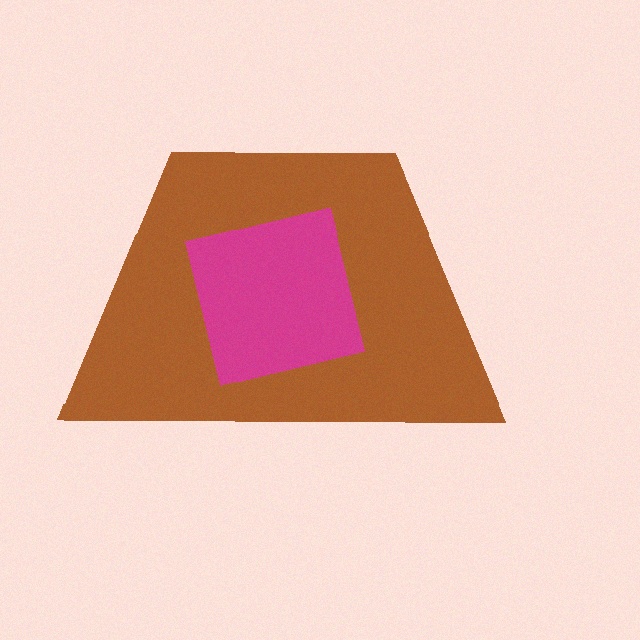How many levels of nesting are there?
2.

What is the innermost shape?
The magenta square.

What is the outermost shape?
The brown trapezoid.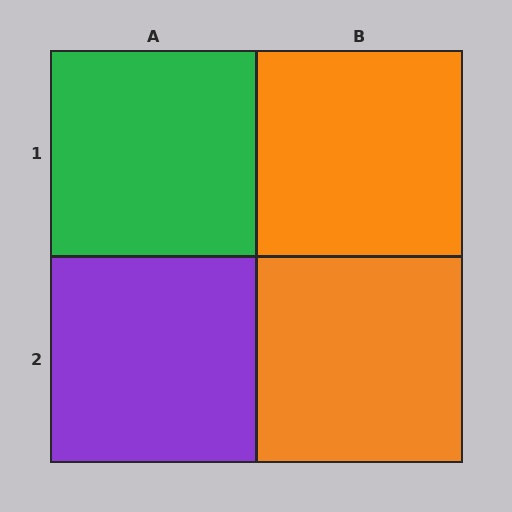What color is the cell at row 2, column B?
Orange.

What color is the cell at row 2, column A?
Purple.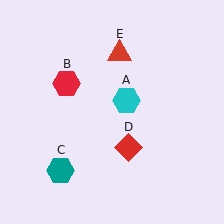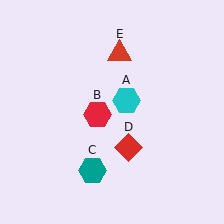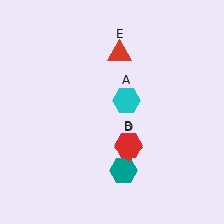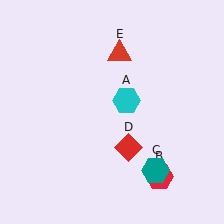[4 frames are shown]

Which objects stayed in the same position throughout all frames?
Cyan hexagon (object A) and red diamond (object D) and red triangle (object E) remained stationary.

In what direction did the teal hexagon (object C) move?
The teal hexagon (object C) moved right.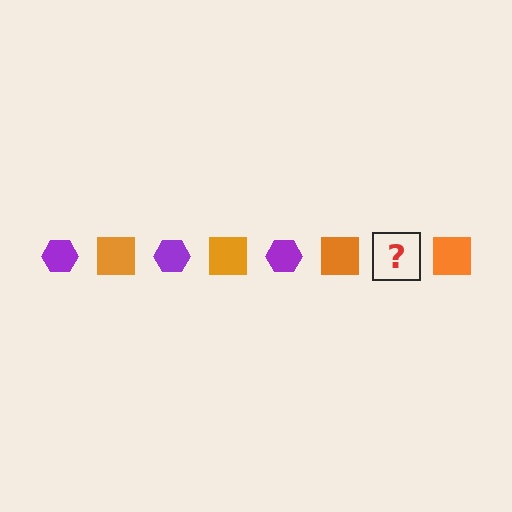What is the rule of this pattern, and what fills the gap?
The rule is that the pattern alternates between purple hexagon and orange square. The gap should be filled with a purple hexagon.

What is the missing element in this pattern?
The missing element is a purple hexagon.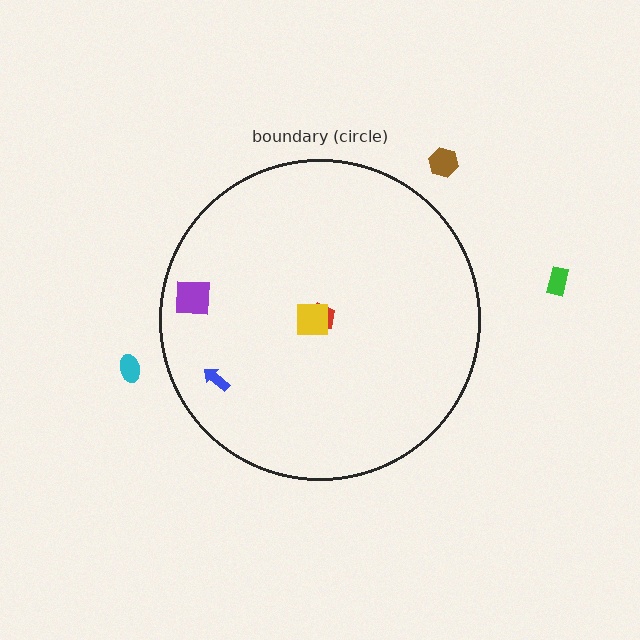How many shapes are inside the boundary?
4 inside, 3 outside.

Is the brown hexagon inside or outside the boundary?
Outside.